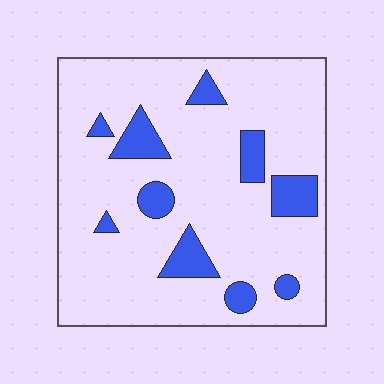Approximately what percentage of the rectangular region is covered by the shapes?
Approximately 15%.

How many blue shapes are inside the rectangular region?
10.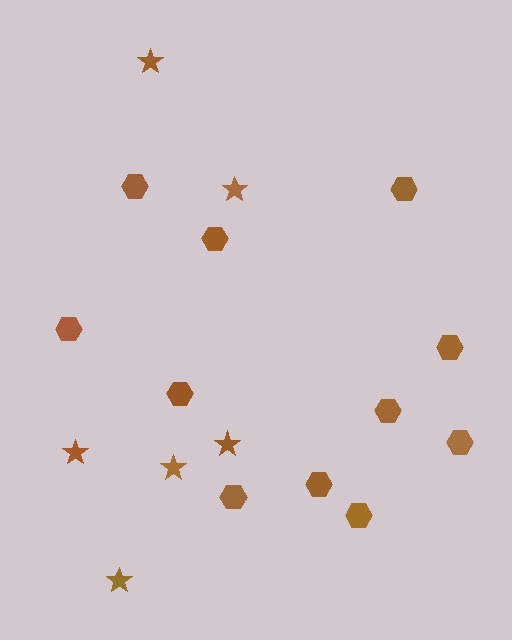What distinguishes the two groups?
There are 2 groups: one group of stars (6) and one group of hexagons (11).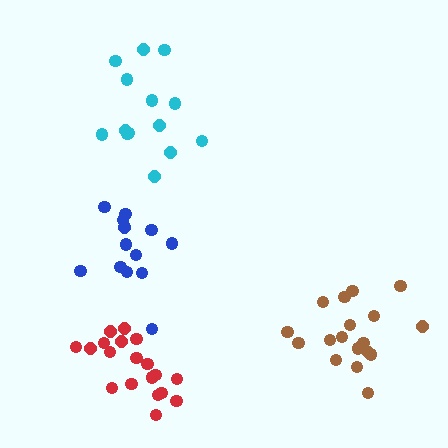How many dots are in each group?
Group 1: 14 dots, Group 2: 19 dots, Group 3: 19 dots, Group 4: 14 dots (66 total).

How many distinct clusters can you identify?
There are 4 distinct clusters.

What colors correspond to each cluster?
The clusters are colored: blue, red, brown, cyan.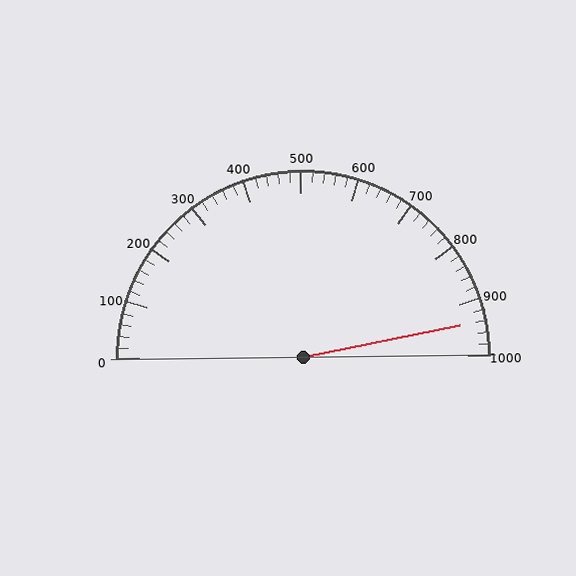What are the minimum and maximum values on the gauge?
The gauge ranges from 0 to 1000.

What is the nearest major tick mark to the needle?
The nearest major tick mark is 900.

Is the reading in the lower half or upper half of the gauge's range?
The reading is in the upper half of the range (0 to 1000).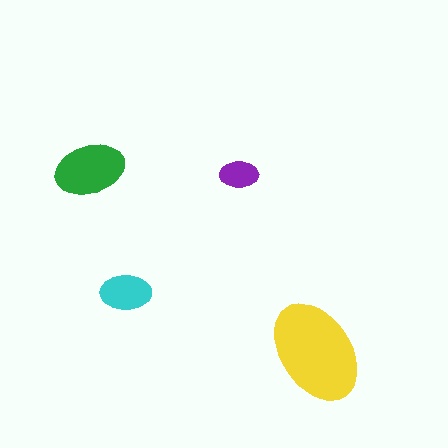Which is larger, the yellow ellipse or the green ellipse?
The yellow one.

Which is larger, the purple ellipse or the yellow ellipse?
The yellow one.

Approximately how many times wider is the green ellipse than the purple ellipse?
About 2 times wider.